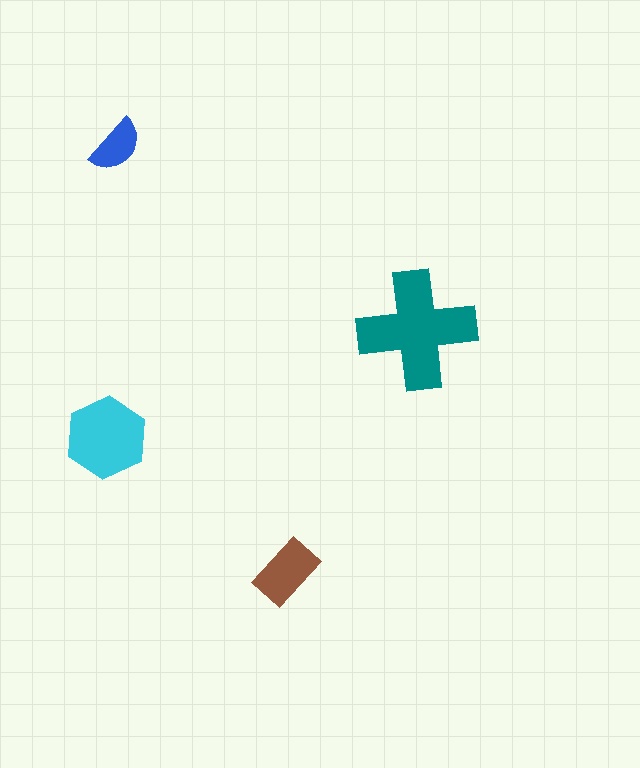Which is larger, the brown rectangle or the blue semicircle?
The brown rectangle.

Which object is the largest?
The teal cross.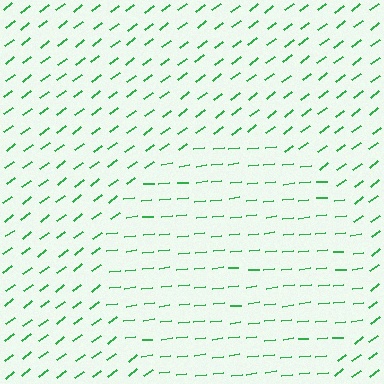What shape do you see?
I see a circle.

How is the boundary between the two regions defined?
The boundary is defined purely by a change in line orientation (approximately 30 degrees difference). All lines are the same color and thickness.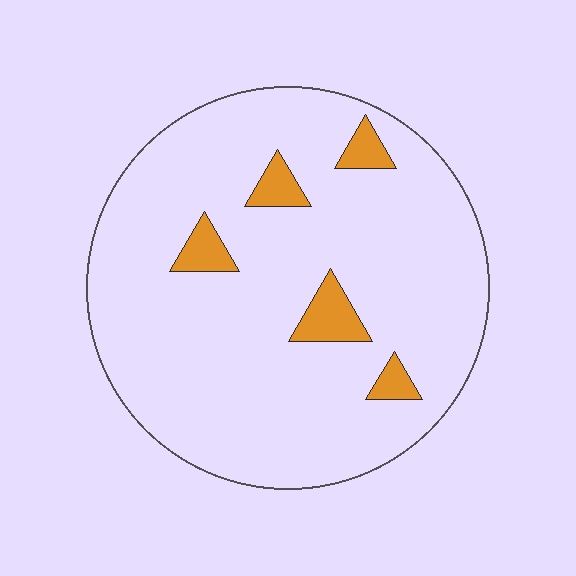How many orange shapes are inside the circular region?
5.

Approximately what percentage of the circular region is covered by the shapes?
Approximately 10%.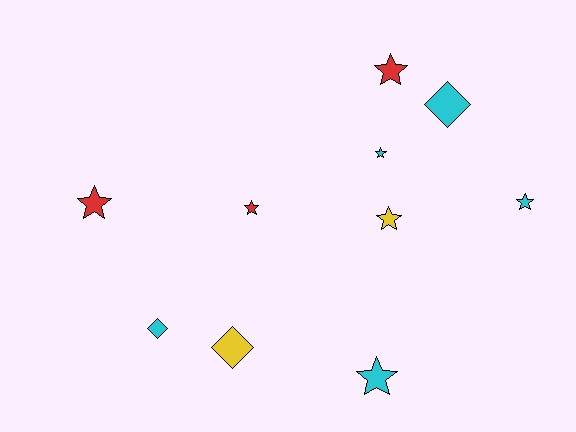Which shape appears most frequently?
Star, with 7 objects.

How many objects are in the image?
There are 10 objects.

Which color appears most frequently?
Cyan, with 5 objects.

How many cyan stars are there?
There are 3 cyan stars.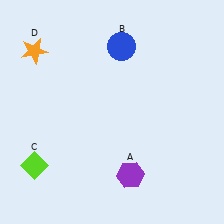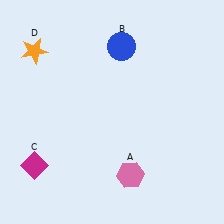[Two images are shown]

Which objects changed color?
A changed from purple to pink. C changed from lime to magenta.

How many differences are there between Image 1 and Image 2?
There are 2 differences between the two images.